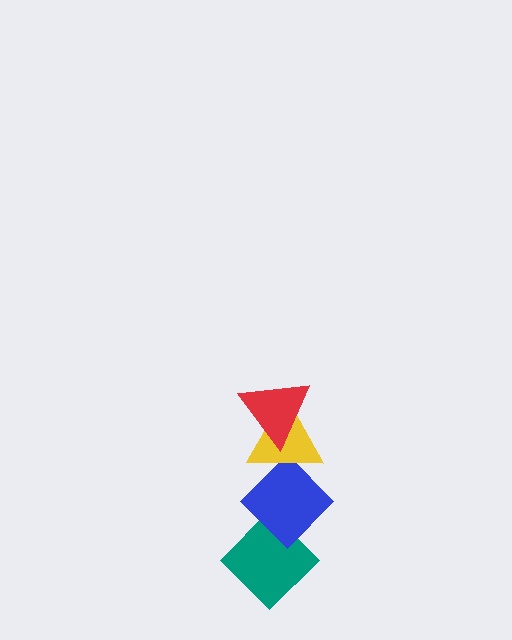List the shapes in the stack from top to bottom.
From top to bottom: the red triangle, the yellow triangle, the blue diamond, the teal diamond.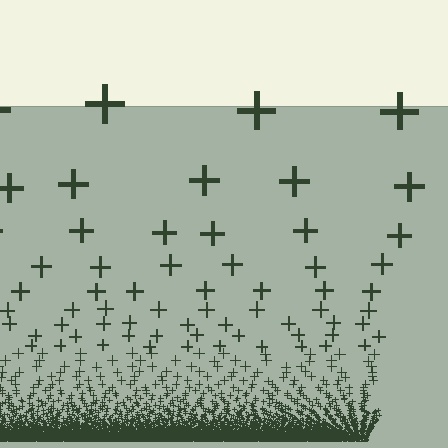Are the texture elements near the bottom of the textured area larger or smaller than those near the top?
Smaller. The gradient is inverted — elements near the bottom are smaller and denser.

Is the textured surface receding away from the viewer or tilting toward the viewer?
The surface appears to tilt toward the viewer. Texture elements get larger and sparser toward the top.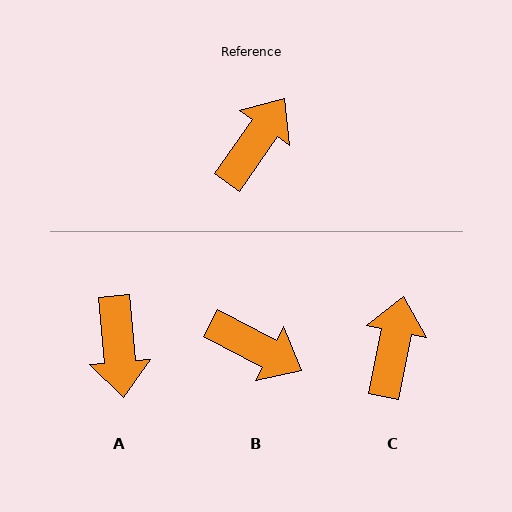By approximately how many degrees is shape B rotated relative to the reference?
Approximately 83 degrees clockwise.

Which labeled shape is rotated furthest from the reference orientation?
A, about 140 degrees away.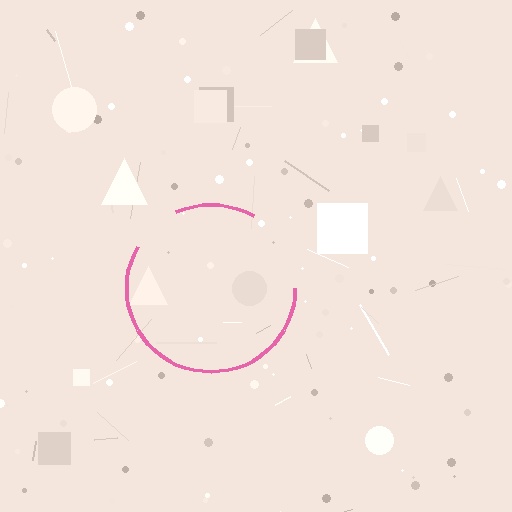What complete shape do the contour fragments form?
The contour fragments form a circle.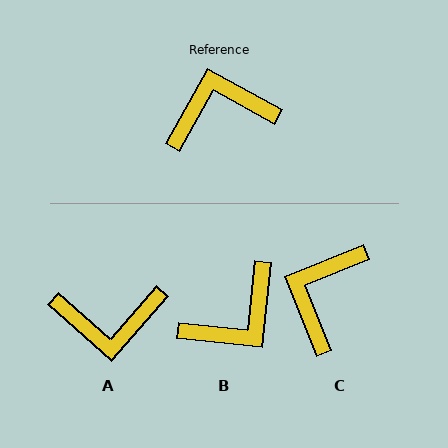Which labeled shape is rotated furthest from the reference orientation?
A, about 168 degrees away.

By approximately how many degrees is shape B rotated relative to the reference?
Approximately 157 degrees clockwise.